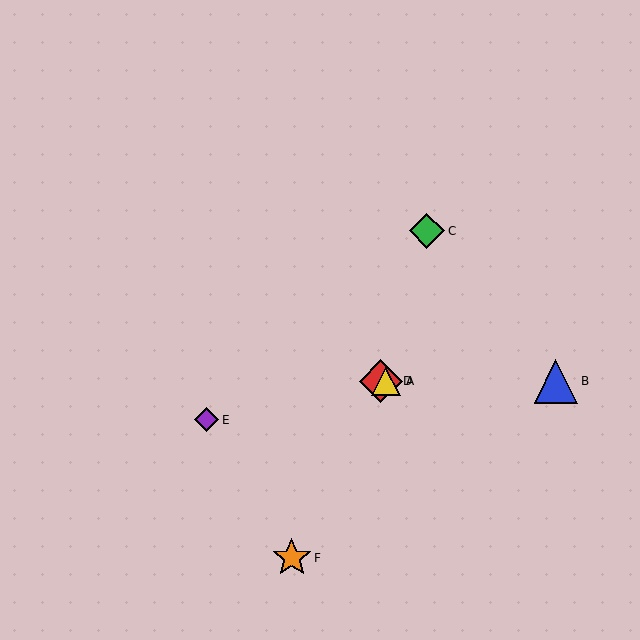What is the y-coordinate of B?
Object B is at y≈381.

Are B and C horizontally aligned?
No, B is at y≈381 and C is at y≈231.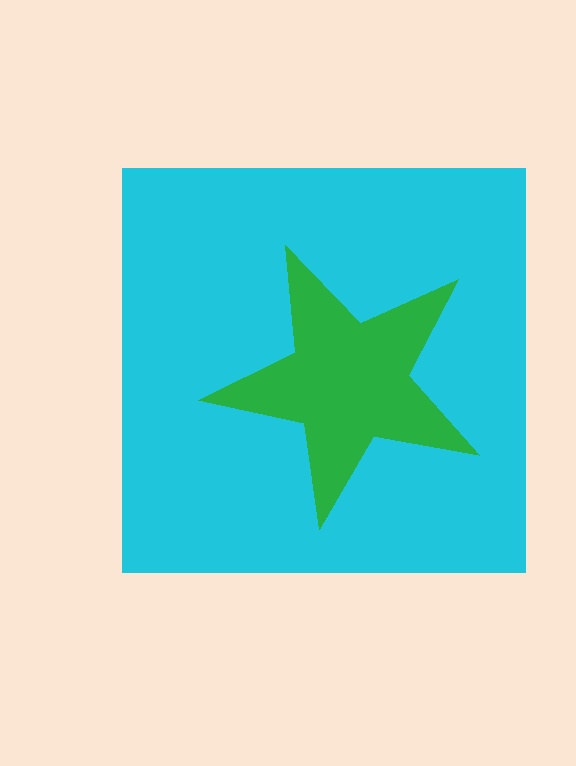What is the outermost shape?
The cyan square.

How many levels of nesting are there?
2.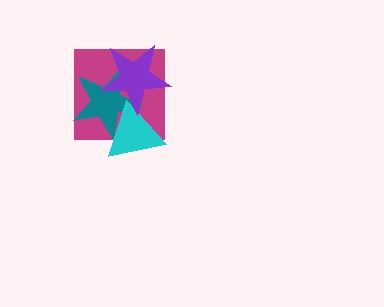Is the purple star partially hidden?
No, no other shape covers it.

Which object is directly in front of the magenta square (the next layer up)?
The teal star is directly in front of the magenta square.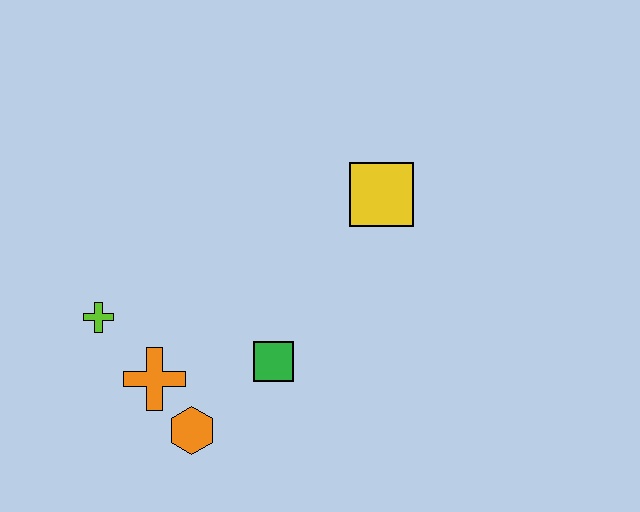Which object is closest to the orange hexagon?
The orange cross is closest to the orange hexagon.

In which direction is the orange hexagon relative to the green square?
The orange hexagon is to the left of the green square.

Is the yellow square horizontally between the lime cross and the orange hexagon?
No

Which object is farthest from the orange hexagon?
The yellow square is farthest from the orange hexagon.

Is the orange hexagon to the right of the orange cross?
Yes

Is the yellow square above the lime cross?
Yes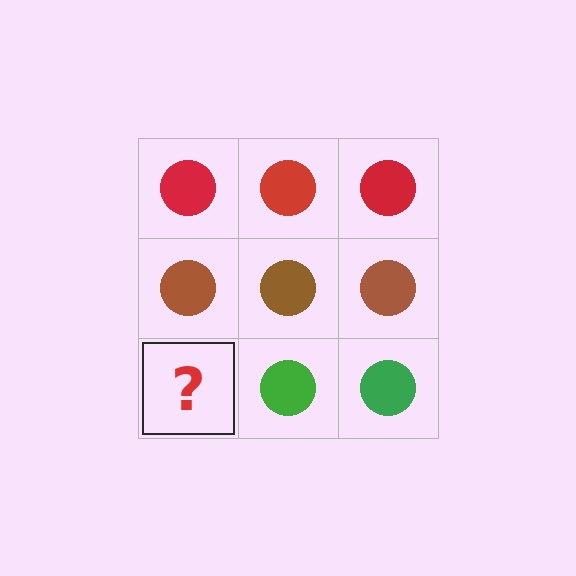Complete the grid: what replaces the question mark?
The question mark should be replaced with a green circle.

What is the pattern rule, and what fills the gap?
The rule is that each row has a consistent color. The gap should be filled with a green circle.